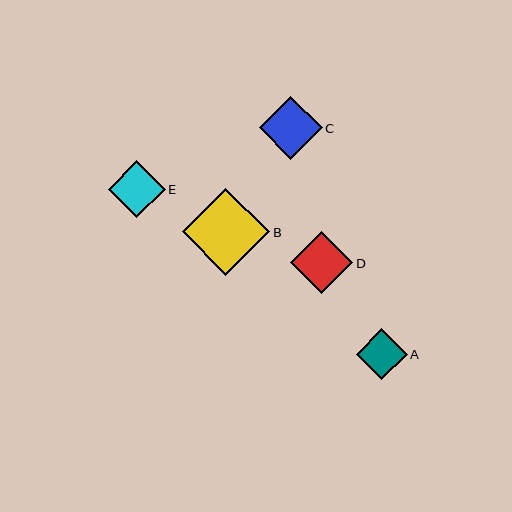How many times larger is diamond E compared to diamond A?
Diamond E is approximately 1.1 times the size of diamond A.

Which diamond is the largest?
Diamond B is the largest with a size of approximately 87 pixels.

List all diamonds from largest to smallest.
From largest to smallest: B, C, D, E, A.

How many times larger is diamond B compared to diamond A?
Diamond B is approximately 1.7 times the size of diamond A.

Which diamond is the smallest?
Diamond A is the smallest with a size of approximately 51 pixels.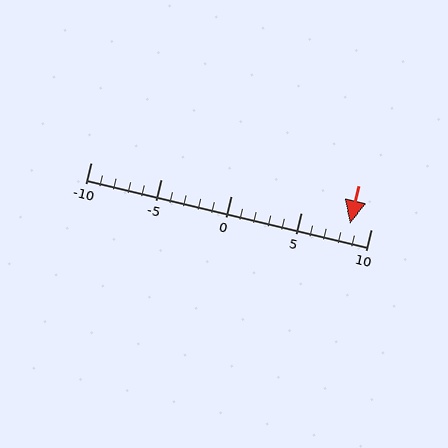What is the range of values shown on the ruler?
The ruler shows values from -10 to 10.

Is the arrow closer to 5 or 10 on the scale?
The arrow is closer to 10.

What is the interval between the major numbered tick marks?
The major tick marks are spaced 5 units apart.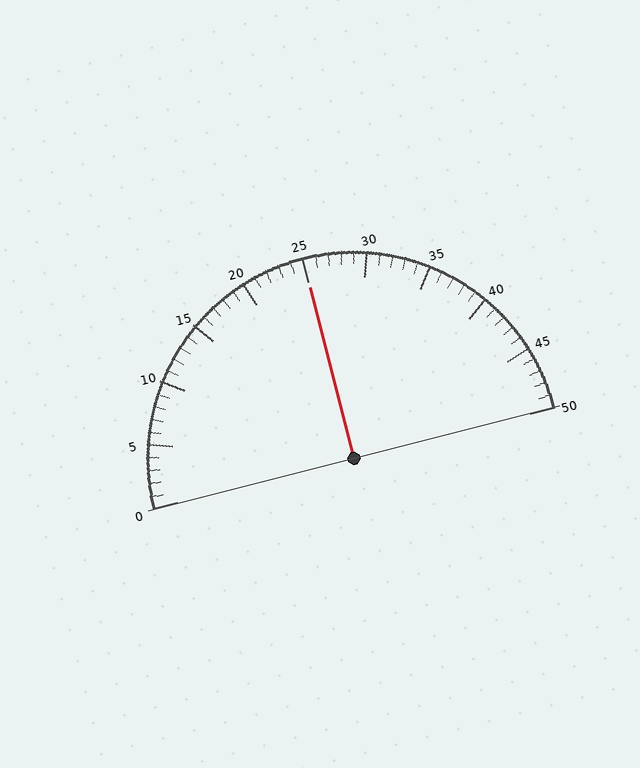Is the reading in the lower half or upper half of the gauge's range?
The reading is in the upper half of the range (0 to 50).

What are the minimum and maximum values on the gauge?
The gauge ranges from 0 to 50.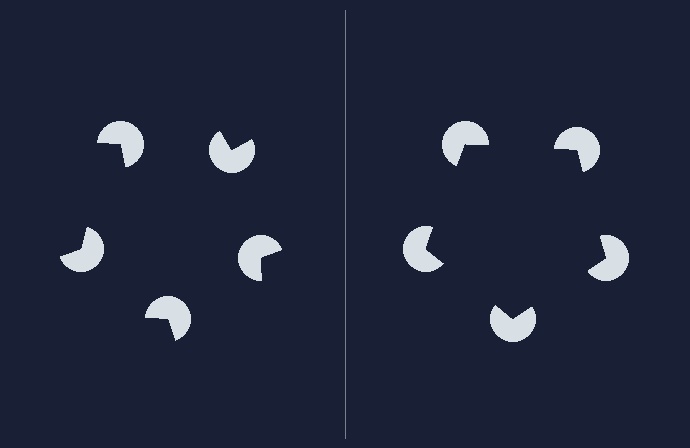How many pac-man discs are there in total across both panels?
10 — 5 on each side.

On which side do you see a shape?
An illusory pentagon appears on the right side. On the left side the wedge cuts are rotated, so no coherent shape forms.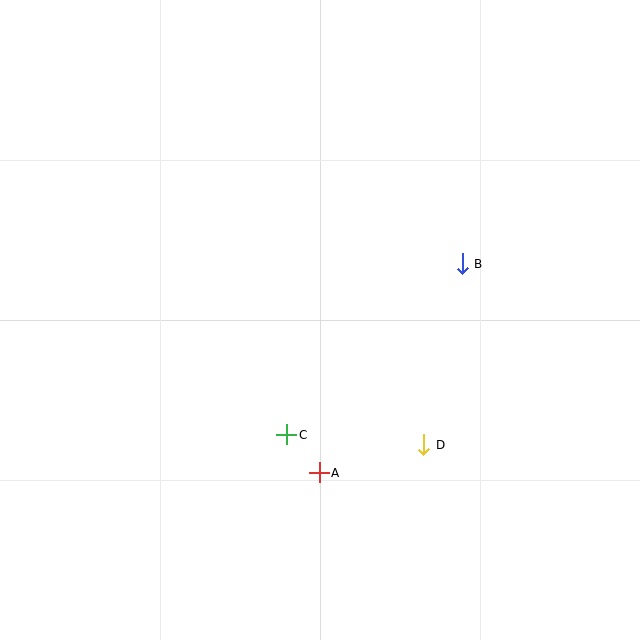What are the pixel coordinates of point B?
Point B is at (462, 264).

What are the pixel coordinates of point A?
Point A is at (319, 473).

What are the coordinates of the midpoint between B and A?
The midpoint between B and A is at (391, 368).